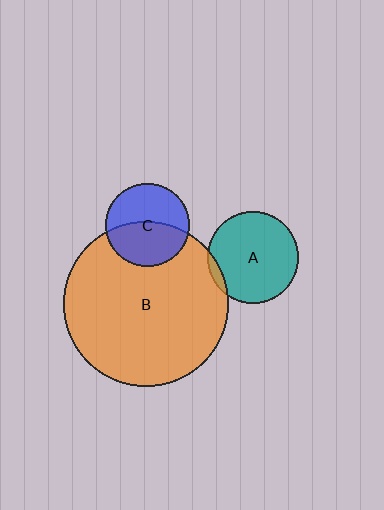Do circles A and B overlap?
Yes.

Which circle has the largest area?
Circle B (orange).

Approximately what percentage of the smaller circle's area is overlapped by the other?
Approximately 5%.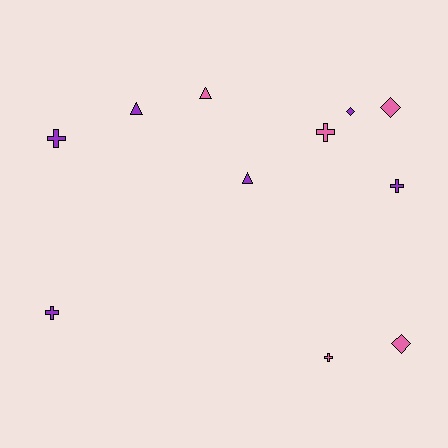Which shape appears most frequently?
Cross, with 5 objects.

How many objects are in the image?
There are 11 objects.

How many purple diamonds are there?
There is 1 purple diamond.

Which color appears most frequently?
Purple, with 6 objects.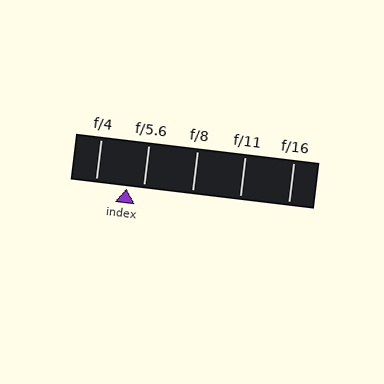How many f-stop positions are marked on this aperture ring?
There are 5 f-stop positions marked.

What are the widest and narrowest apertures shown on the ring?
The widest aperture shown is f/4 and the narrowest is f/16.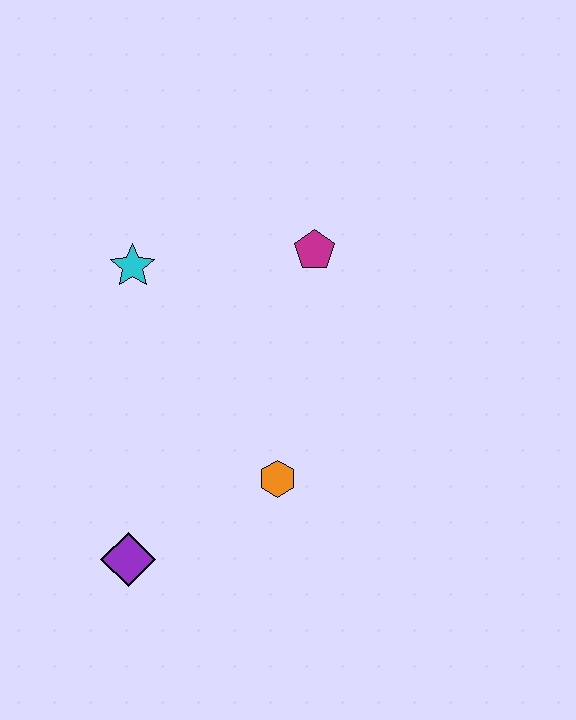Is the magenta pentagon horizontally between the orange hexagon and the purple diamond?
No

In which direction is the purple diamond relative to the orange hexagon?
The purple diamond is to the left of the orange hexagon.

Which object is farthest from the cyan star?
The purple diamond is farthest from the cyan star.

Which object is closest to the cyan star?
The magenta pentagon is closest to the cyan star.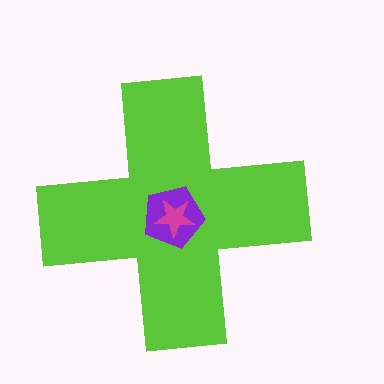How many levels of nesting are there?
3.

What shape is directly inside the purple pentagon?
The magenta star.